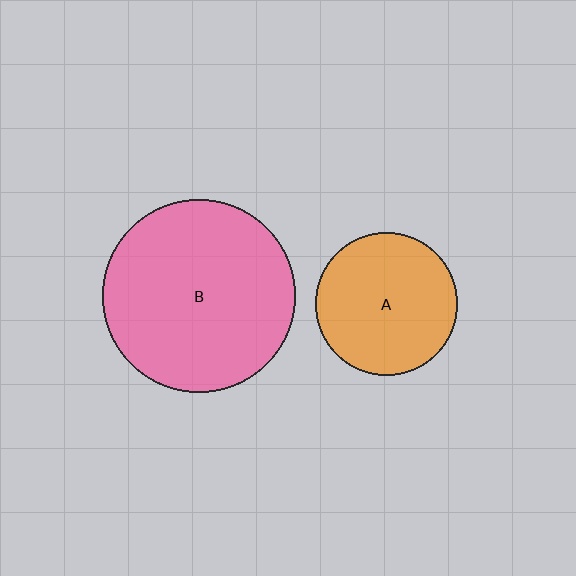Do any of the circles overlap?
No, none of the circles overlap.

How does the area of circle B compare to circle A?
Approximately 1.9 times.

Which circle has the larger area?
Circle B (pink).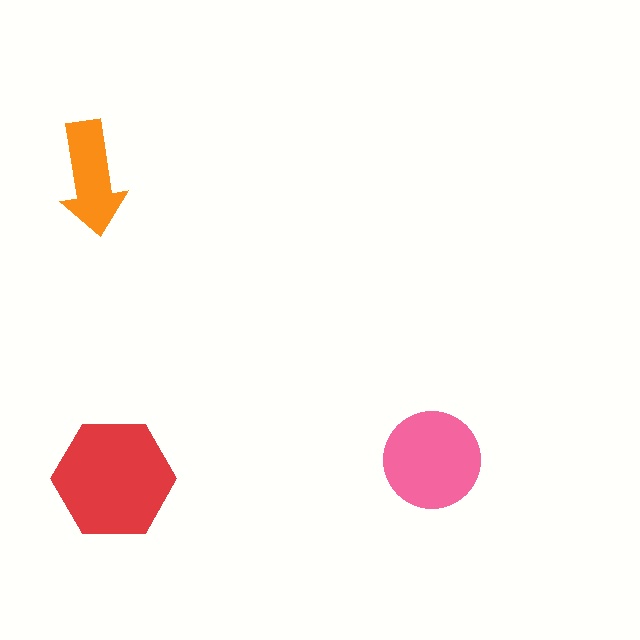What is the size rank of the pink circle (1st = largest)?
2nd.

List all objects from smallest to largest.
The orange arrow, the pink circle, the red hexagon.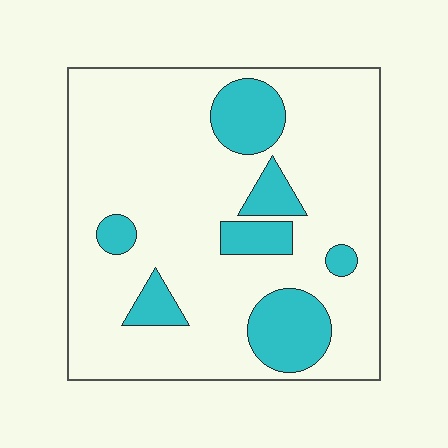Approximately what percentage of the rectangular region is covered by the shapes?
Approximately 20%.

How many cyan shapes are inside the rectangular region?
7.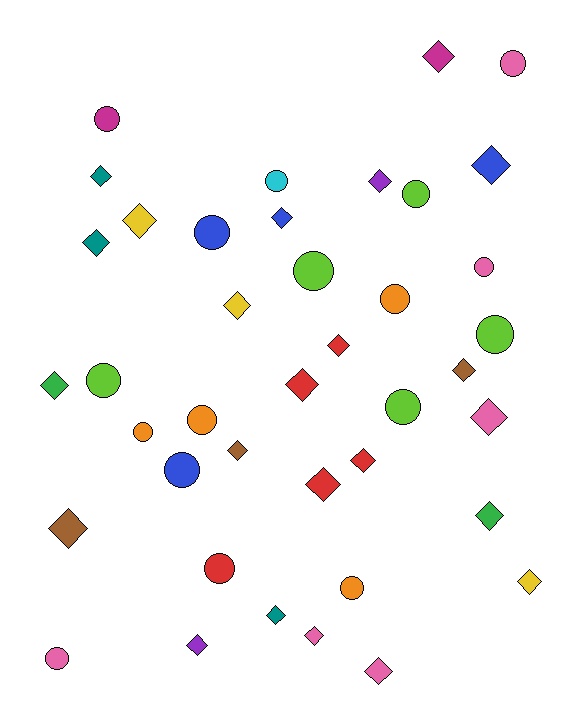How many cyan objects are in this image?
There is 1 cyan object.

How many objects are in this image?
There are 40 objects.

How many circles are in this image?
There are 17 circles.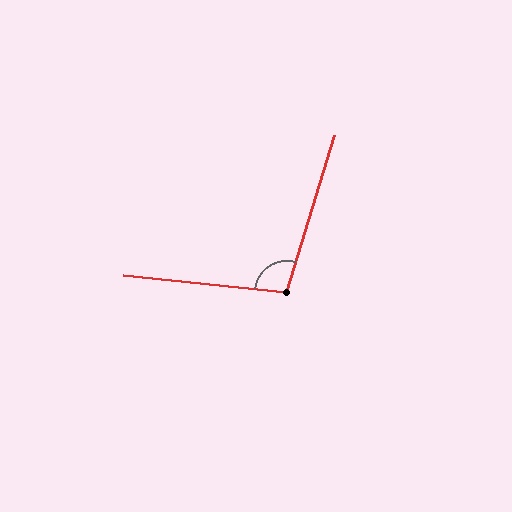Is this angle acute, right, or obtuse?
It is obtuse.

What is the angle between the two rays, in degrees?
Approximately 101 degrees.